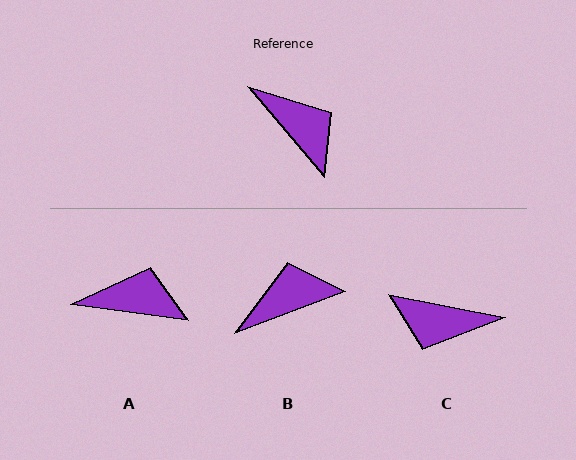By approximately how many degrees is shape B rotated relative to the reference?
Approximately 71 degrees counter-clockwise.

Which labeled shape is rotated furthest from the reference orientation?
C, about 142 degrees away.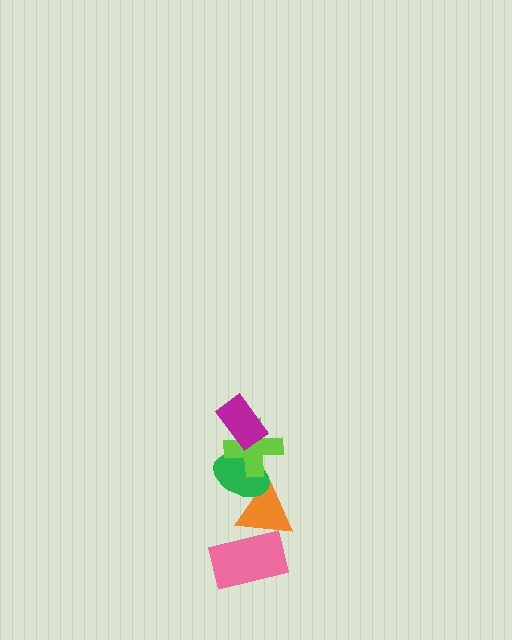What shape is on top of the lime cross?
The magenta rectangle is on top of the lime cross.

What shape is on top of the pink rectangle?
The orange triangle is on top of the pink rectangle.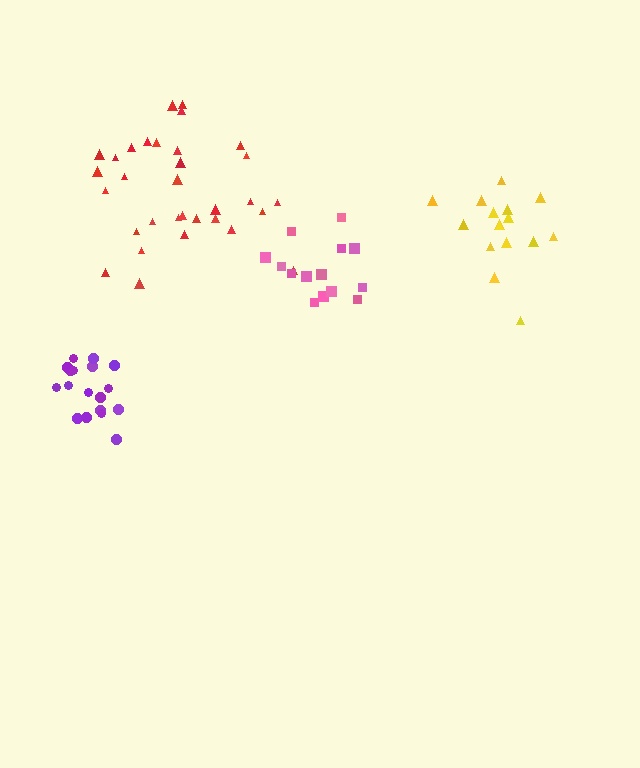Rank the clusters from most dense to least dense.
purple, yellow, pink, red.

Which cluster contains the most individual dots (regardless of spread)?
Red (32).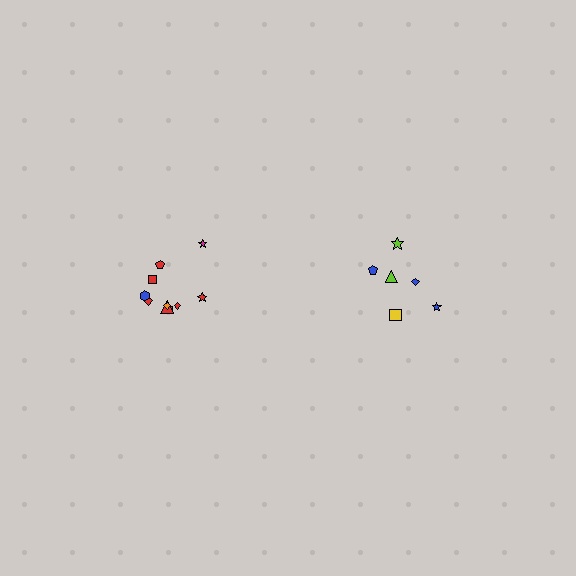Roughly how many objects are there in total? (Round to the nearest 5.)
Roughly 15 objects in total.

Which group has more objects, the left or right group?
The left group.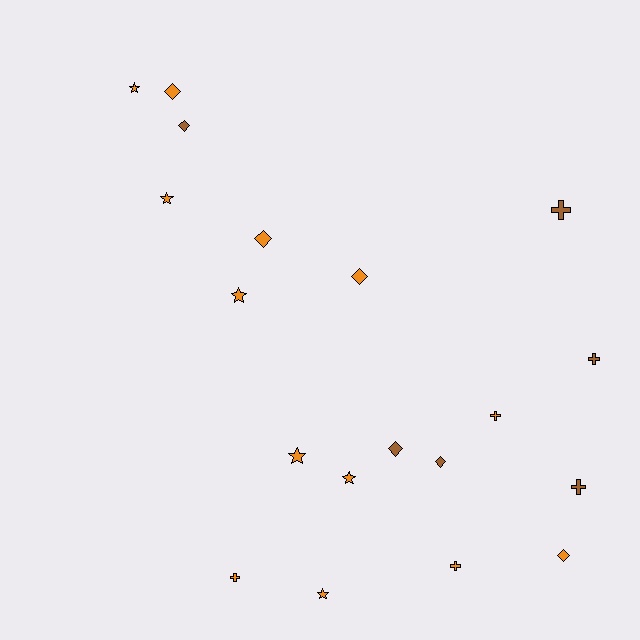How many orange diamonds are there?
There are 4 orange diamonds.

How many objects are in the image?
There are 19 objects.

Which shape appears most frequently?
Diamond, with 7 objects.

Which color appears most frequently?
Orange, with 13 objects.